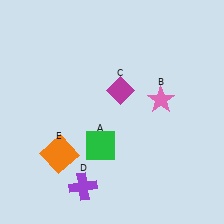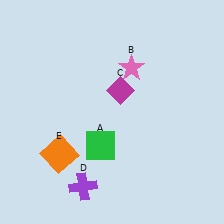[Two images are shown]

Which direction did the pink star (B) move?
The pink star (B) moved up.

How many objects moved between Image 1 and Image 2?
1 object moved between the two images.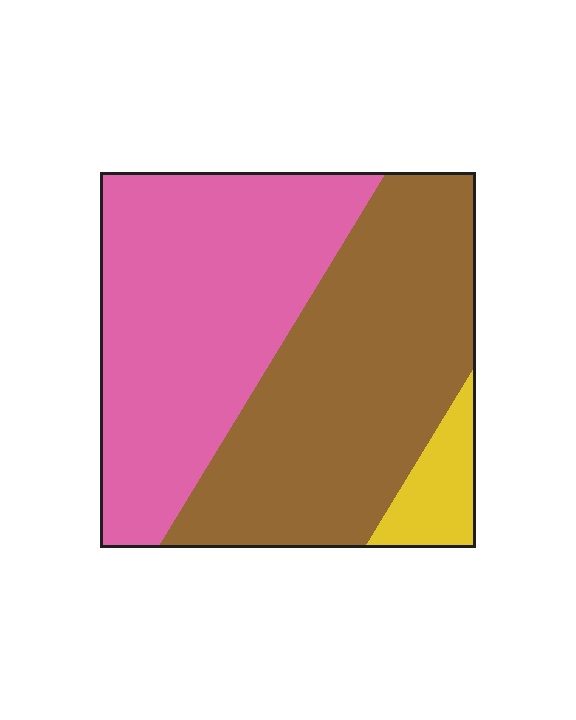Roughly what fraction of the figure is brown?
Brown takes up about one half (1/2) of the figure.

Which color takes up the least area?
Yellow, at roughly 5%.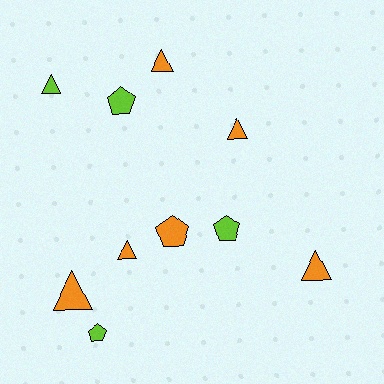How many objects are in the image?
There are 10 objects.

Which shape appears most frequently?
Triangle, with 6 objects.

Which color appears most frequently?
Orange, with 6 objects.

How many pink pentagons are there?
There are no pink pentagons.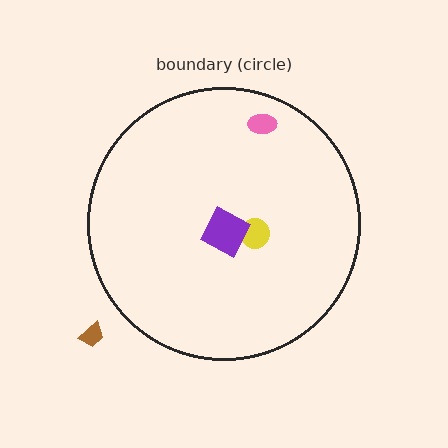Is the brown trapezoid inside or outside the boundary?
Outside.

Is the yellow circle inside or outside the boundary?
Inside.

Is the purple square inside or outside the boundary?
Inside.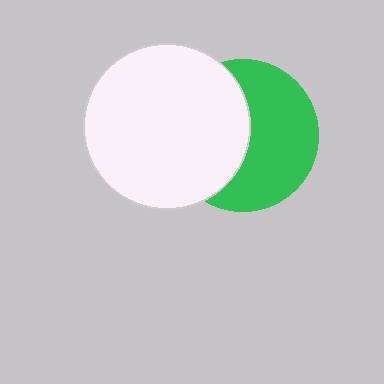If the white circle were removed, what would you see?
You would see the complete green circle.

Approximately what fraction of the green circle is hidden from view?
Roughly 46% of the green circle is hidden behind the white circle.